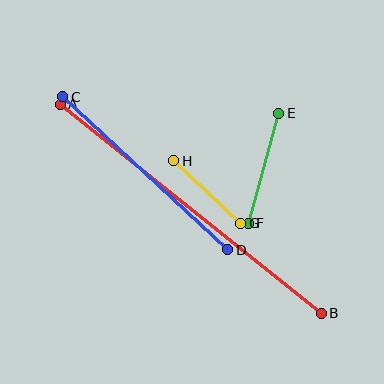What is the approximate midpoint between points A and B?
The midpoint is at approximately (191, 209) pixels.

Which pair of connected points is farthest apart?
Points A and B are farthest apart.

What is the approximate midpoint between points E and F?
The midpoint is at approximately (264, 168) pixels.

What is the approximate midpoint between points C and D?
The midpoint is at approximately (145, 173) pixels.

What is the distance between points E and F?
The distance is approximately 114 pixels.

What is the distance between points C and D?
The distance is approximately 225 pixels.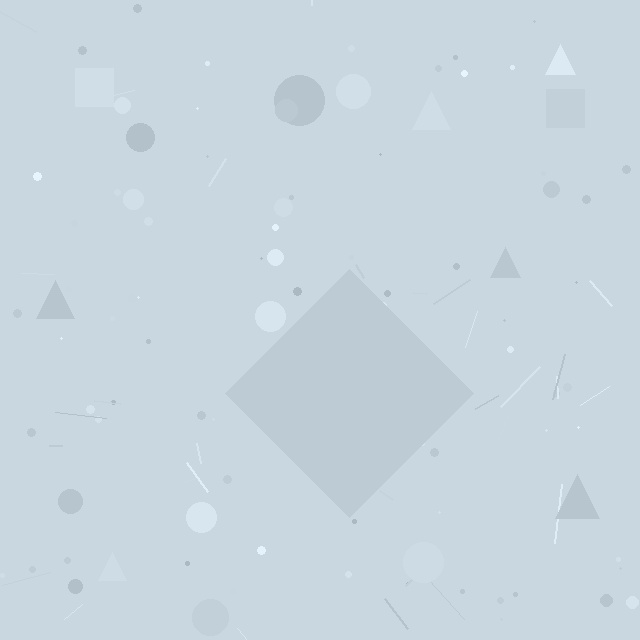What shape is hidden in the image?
A diamond is hidden in the image.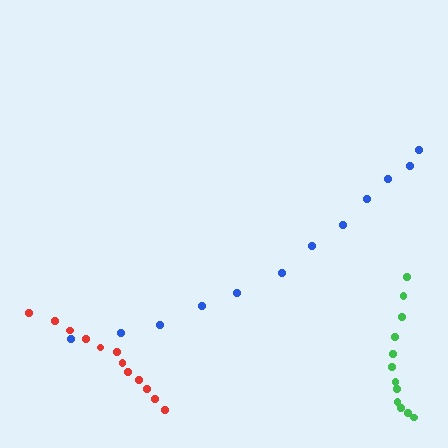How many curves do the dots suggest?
There are 3 distinct paths.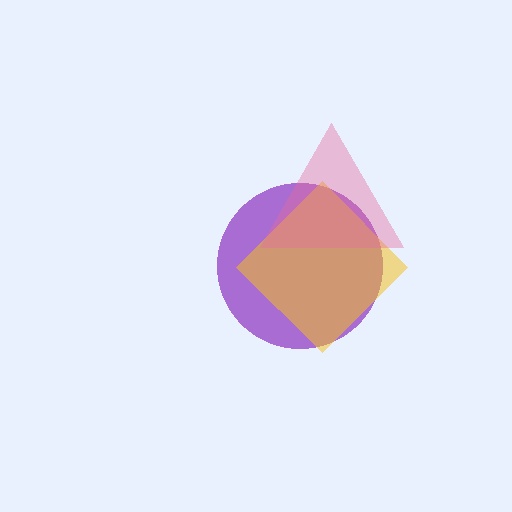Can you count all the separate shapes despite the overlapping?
Yes, there are 3 separate shapes.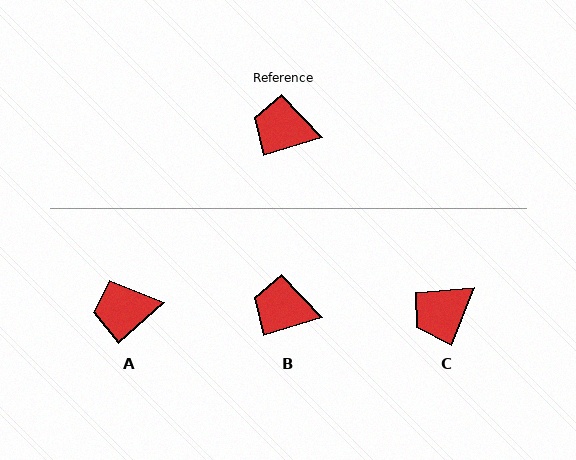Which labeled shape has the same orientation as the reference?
B.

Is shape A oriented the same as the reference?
No, it is off by about 25 degrees.